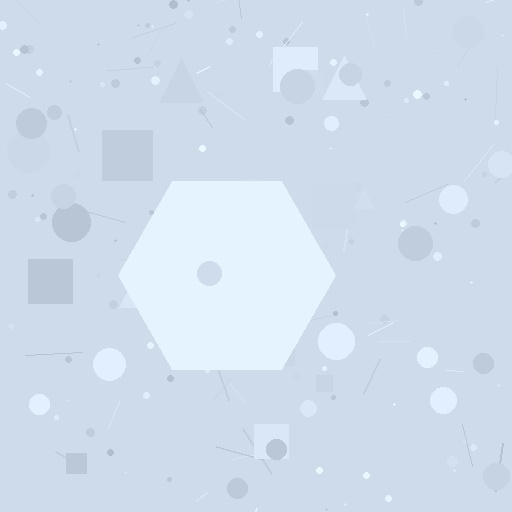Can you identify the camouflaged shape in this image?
The camouflaged shape is a hexagon.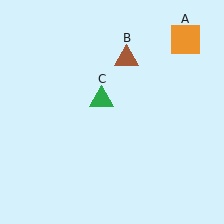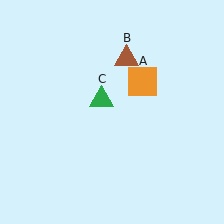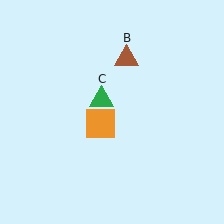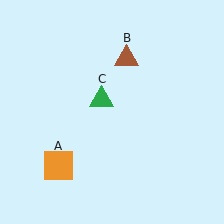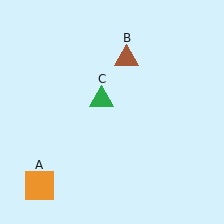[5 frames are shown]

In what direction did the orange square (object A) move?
The orange square (object A) moved down and to the left.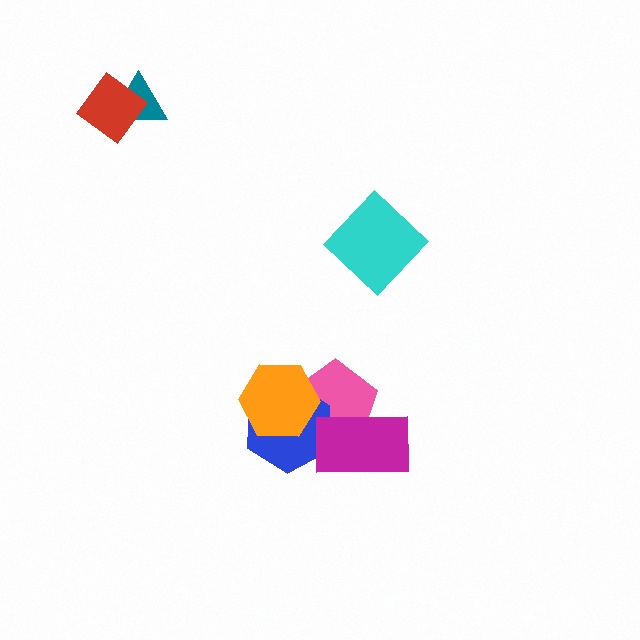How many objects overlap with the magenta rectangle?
2 objects overlap with the magenta rectangle.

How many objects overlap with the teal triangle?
1 object overlaps with the teal triangle.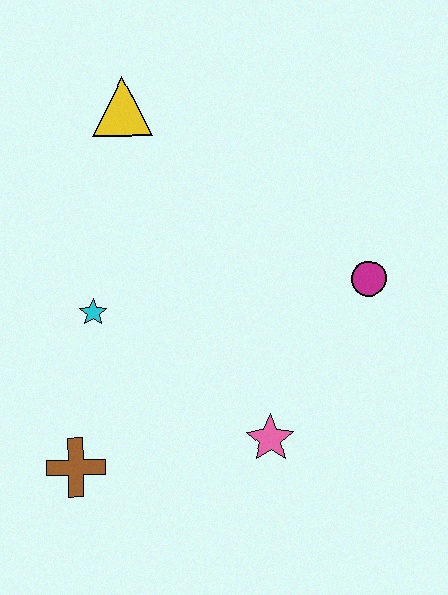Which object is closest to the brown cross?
The cyan star is closest to the brown cross.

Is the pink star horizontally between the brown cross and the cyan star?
No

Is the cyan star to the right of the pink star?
No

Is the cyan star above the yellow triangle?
No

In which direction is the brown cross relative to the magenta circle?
The brown cross is to the left of the magenta circle.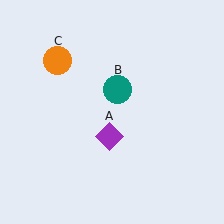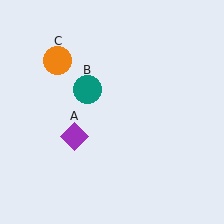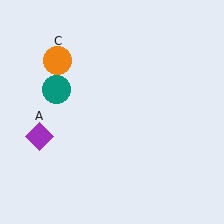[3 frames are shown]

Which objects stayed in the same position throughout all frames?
Orange circle (object C) remained stationary.